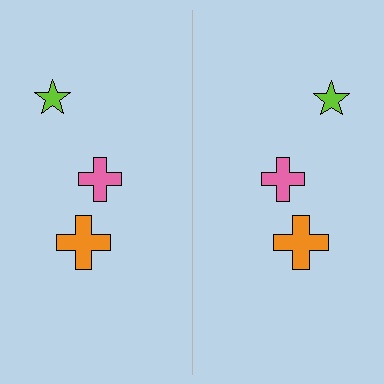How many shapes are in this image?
There are 6 shapes in this image.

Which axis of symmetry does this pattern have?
The pattern has a vertical axis of symmetry running through the center of the image.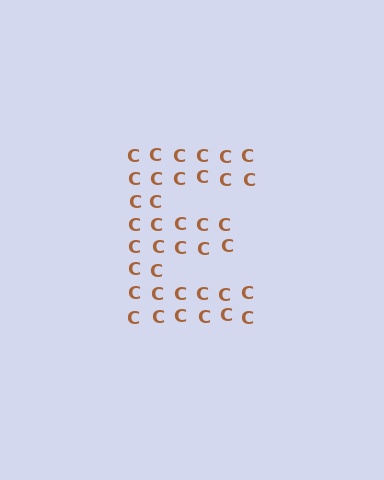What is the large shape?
The large shape is the letter E.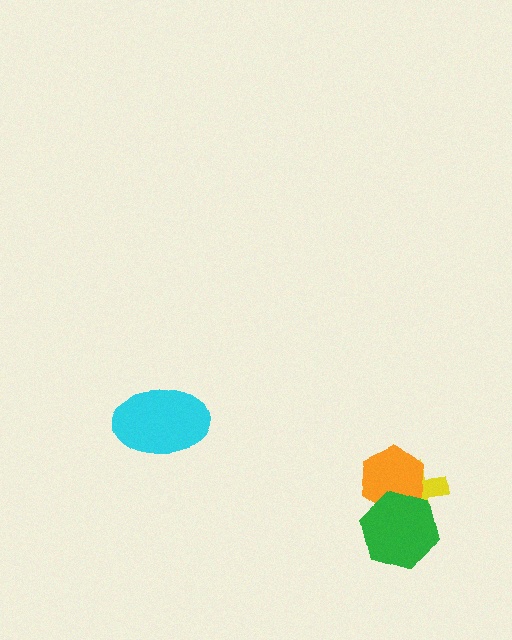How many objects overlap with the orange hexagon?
2 objects overlap with the orange hexagon.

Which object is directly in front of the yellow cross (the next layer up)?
The orange hexagon is directly in front of the yellow cross.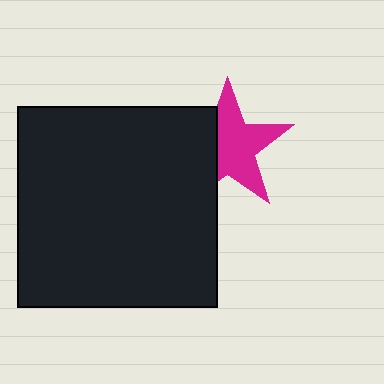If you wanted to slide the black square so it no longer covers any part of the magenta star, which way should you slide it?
Slide it left — that is the most direct way to separate the two shapes.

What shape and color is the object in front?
The object in front is a black square.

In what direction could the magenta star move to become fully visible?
The magenta star could move right. That would shift it out from behind the black square entirely.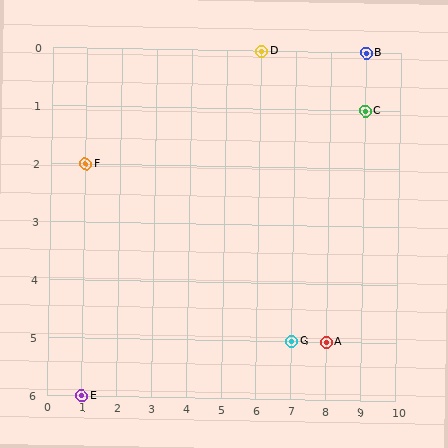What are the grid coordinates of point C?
Point C is at grid coordinates (9, 1).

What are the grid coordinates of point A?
Point A is at grid coordinates (8, 5).